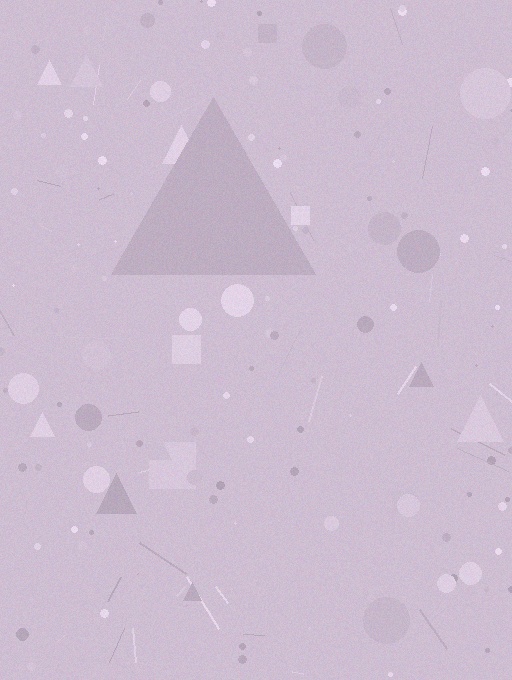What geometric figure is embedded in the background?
A triangle is embedded in the background.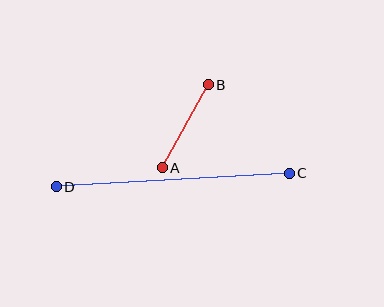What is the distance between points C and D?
The distance is approximately 234 pixels.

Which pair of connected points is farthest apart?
Points C and D are farthest apart.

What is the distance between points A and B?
The distance is approximately 95 pixels.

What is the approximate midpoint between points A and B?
The midpoint is at approximately (185, 126) pixels.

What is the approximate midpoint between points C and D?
The midpoint is at approximately (173, 180) pixels.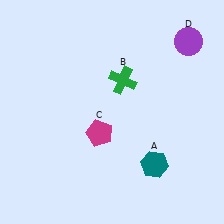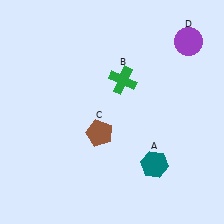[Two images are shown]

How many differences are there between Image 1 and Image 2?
There is 1 difference between the two images.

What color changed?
The pentagon (C) changed from magenta in Image 1 to brown in Image 2.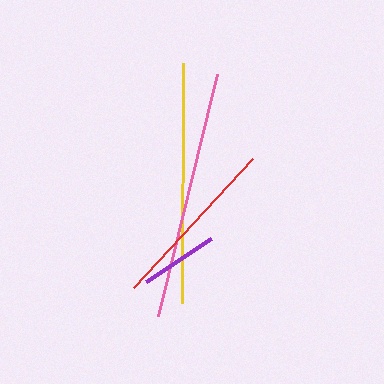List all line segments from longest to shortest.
From longest to shortest: pink, yellow, red, purple.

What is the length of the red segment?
The red segment is approximately 176 pixels long.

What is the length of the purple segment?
The purple segment is approximately 78 pixels long.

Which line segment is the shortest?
The purple line is the shortest at approximately 78 pixels.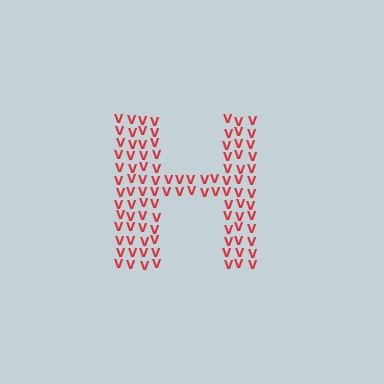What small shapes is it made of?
It is made of small letter V's.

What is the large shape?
The large shape is the letter H.